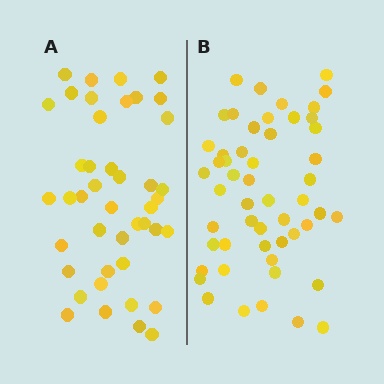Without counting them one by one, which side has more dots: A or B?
Region B (the right region) has more dots.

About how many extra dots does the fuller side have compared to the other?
Region B has roughly 8 or so more dots than region A.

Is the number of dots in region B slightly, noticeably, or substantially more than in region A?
Region B has only slightly more — the two regions are fairly close. The ratio is roughly 1.2 to 1.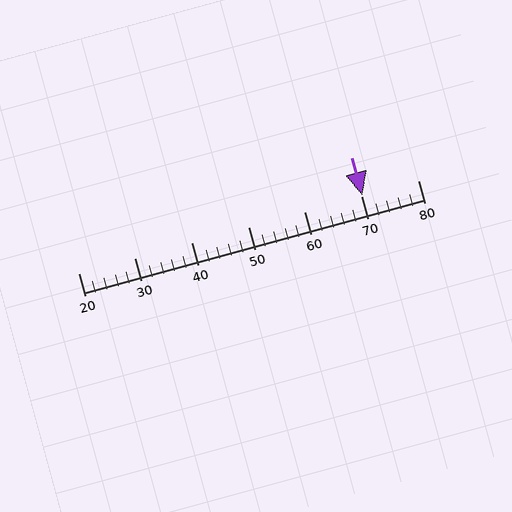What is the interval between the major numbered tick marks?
The major tick marks are spaced 10 units apart.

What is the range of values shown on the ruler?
The ruler shows values from 20 to 80.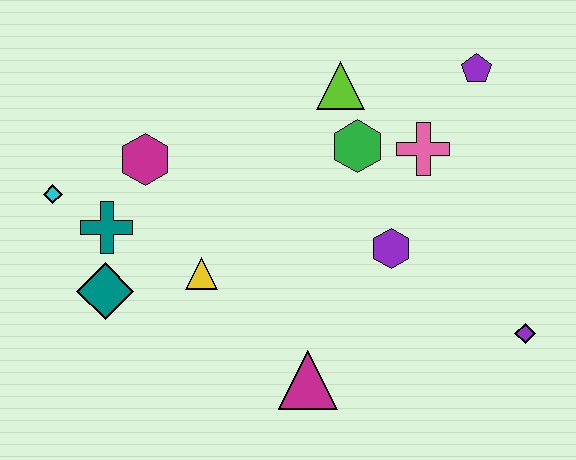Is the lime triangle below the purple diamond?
No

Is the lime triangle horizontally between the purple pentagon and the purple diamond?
No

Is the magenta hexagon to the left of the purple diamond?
Yes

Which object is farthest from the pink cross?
The cyan diamond is farthest from the pink cross.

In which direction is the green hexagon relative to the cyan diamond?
The green hexagon is to the right of the cyan diamond.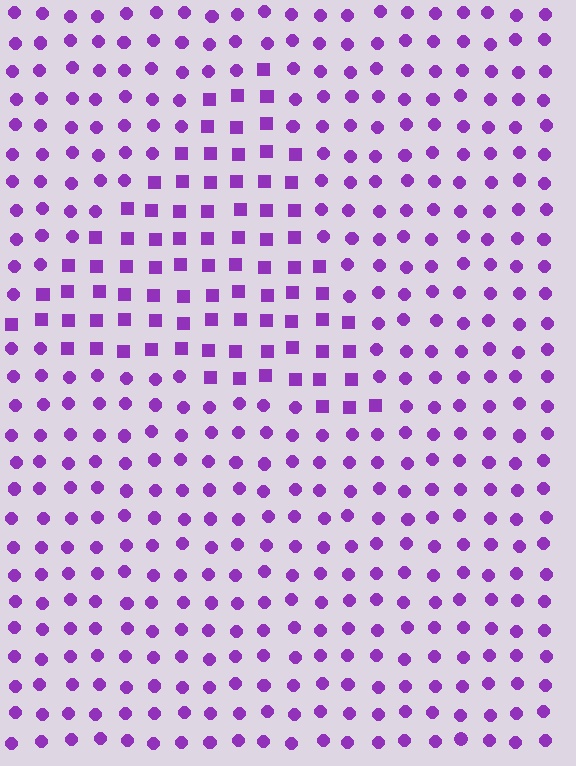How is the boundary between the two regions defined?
The boundary is defined by a change in element shape: squares inside vs. circles outside. All elements share the same color and spacing.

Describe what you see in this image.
The image is filled with small purple elements arranged in a uniform grid. A triangle-shaped region contains squares, while the surrounding area contains circles. The boundary is defined purely by the change in element shape.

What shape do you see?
I see a triangle.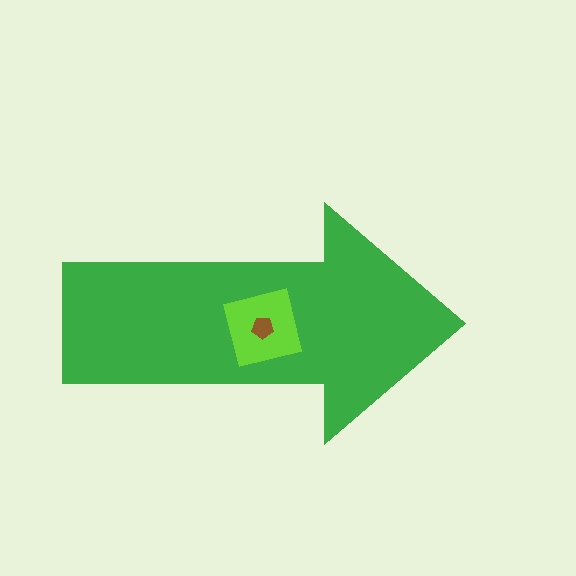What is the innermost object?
The brown pentagon.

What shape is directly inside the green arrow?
The lime square.